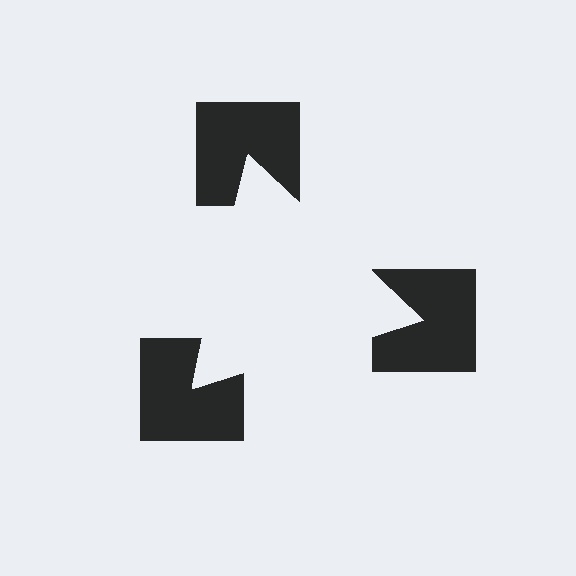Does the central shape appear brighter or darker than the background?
It typically appears slightly brighter than the background, even though no actual brightness change is drawn.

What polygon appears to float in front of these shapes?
An illusory triangle — its edges are inferred from the aligned wedge cuts in the notched squares, not physically drawn.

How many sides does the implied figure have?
3 sides.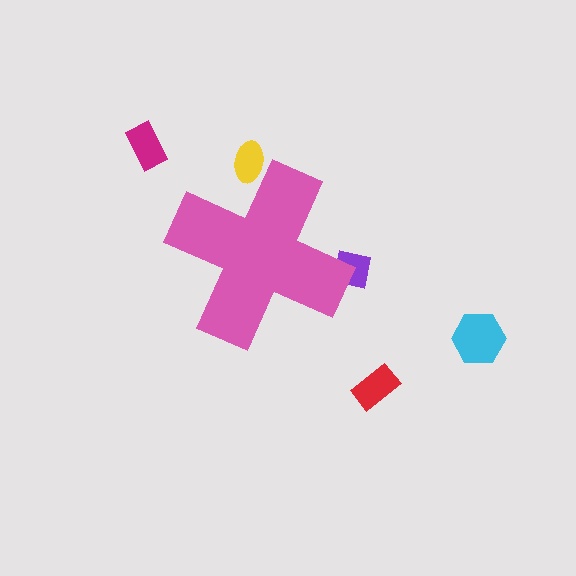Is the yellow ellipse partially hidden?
Yes, the yellow ellipse is partially hidden behind the pink cross.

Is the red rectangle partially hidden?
No, the red rectangle is fully visible.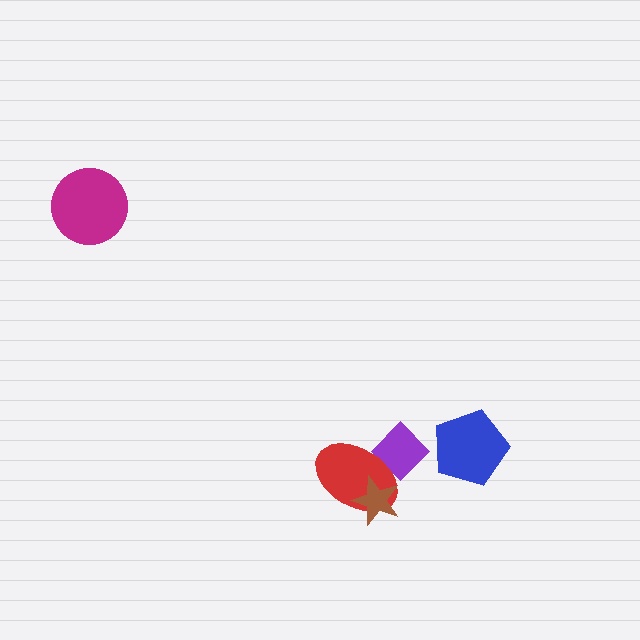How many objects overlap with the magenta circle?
0 objects overlap with the magenta circle.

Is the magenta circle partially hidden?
No, no other shape covers it.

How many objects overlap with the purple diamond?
1 object overlaps with the purple diamond.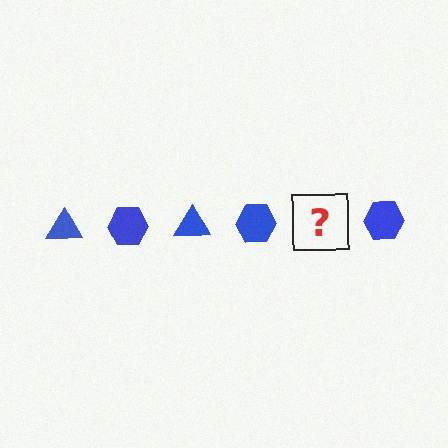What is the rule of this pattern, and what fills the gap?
The rule is that the pattern cycles through triangle, hexagon shapes in blue. The gap should be filled with a blue triangle.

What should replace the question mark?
The question mark should be replaced with a blue triangle.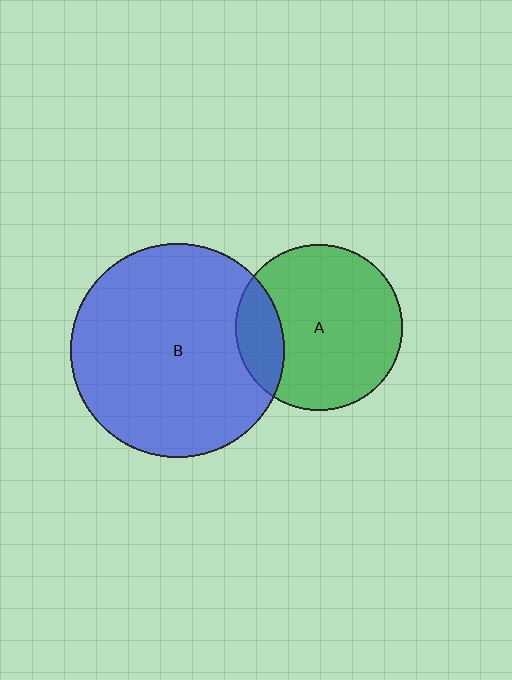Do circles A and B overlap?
Yes.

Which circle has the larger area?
Circle B (blue).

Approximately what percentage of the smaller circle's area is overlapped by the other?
Approximately 20%.